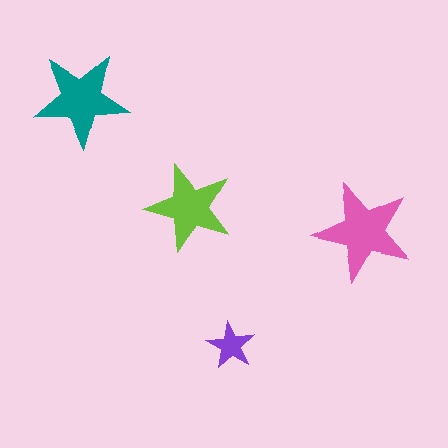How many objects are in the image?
There are 4 objects in the image.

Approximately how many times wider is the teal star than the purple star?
About 2 times wider.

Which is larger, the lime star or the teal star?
The teal one.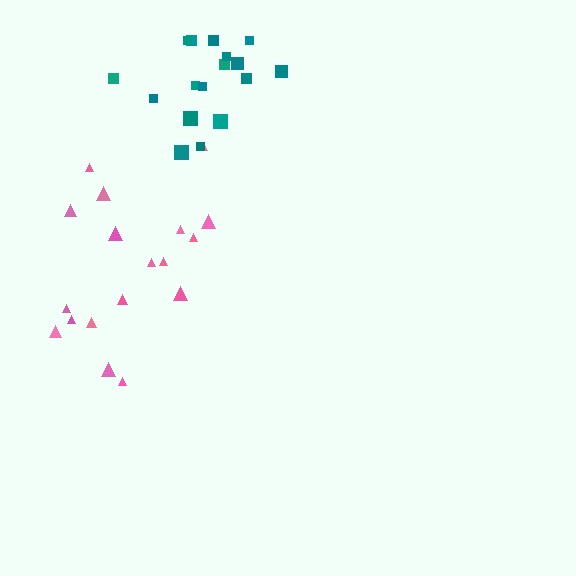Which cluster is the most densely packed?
Teal.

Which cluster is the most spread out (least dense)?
Pink.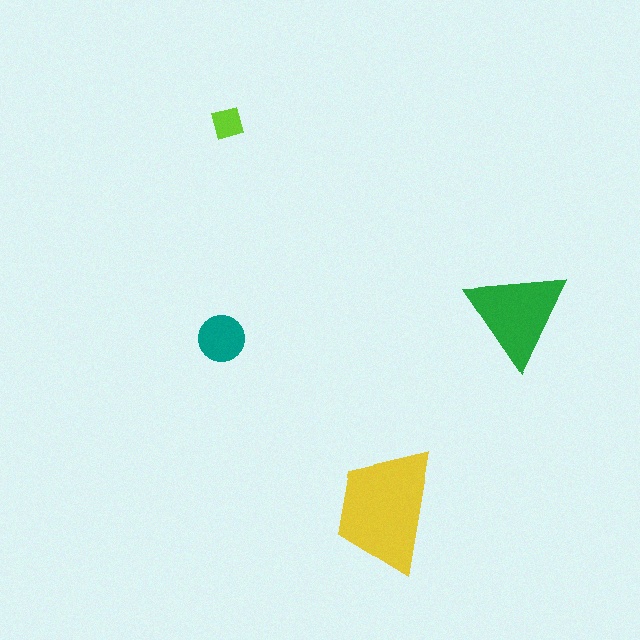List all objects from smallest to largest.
The lime square, the teal circle, the green triangle, the yellow trapezoid.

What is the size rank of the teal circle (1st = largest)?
3rd.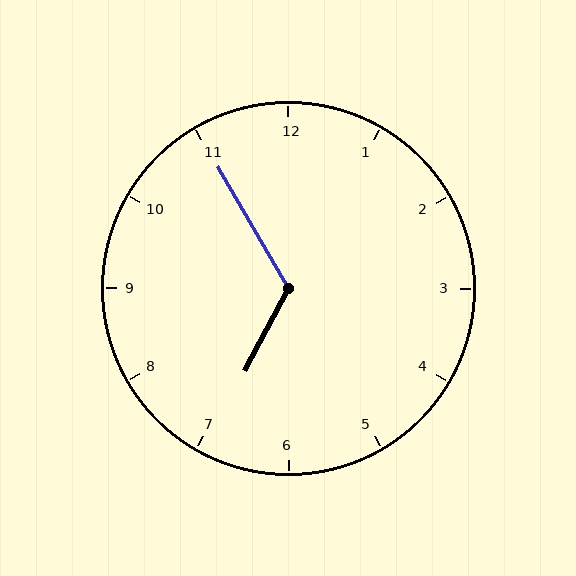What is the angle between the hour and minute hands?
Approximately 122 degrees.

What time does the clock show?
6:55.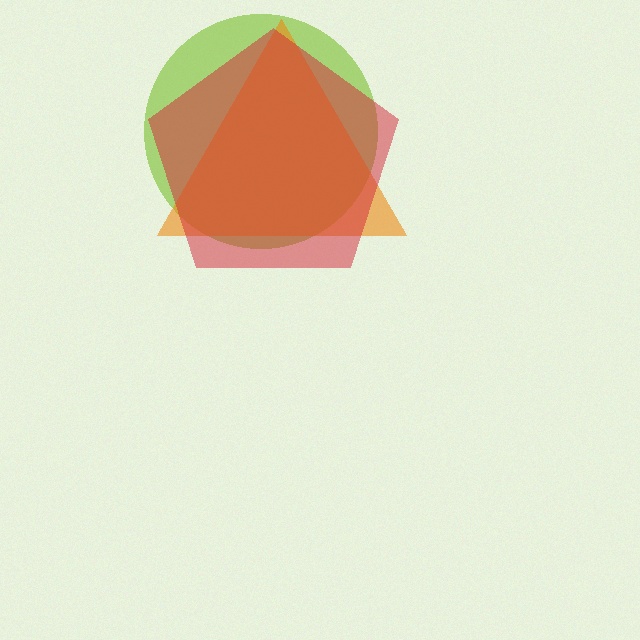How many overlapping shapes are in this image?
There are 3 overlapping shapes in the image.